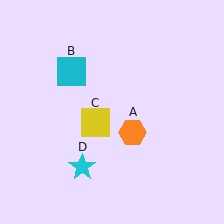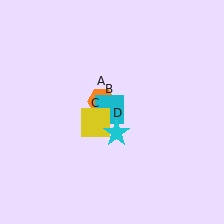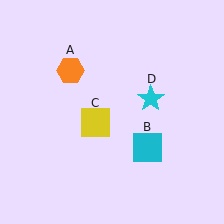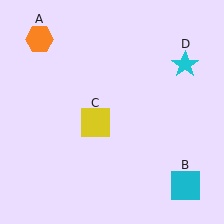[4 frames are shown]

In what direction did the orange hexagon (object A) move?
The orange hexagon (object A) moved up and to the left.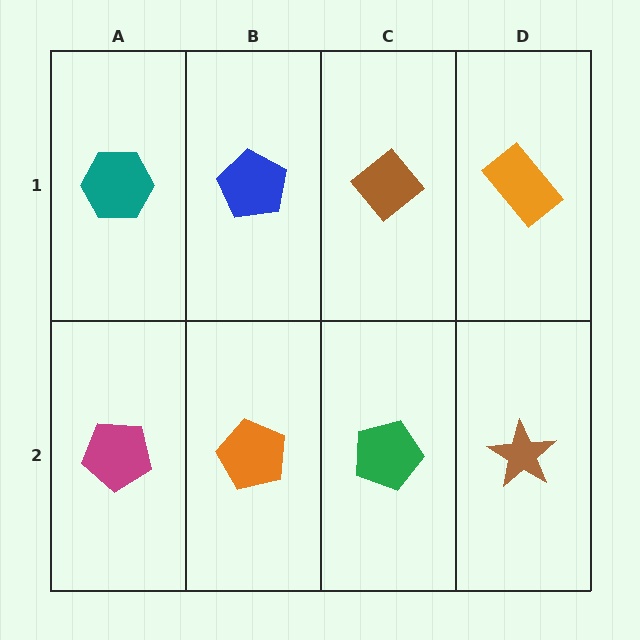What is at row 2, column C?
A green pentagon.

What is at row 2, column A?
A magenta pentagon.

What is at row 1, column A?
A teal hexagon.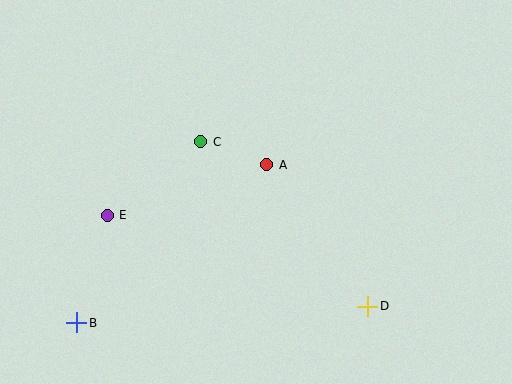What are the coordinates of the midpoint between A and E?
The midpoint between A and E is at (187, 190).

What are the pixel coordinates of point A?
Point A is at (267, 165).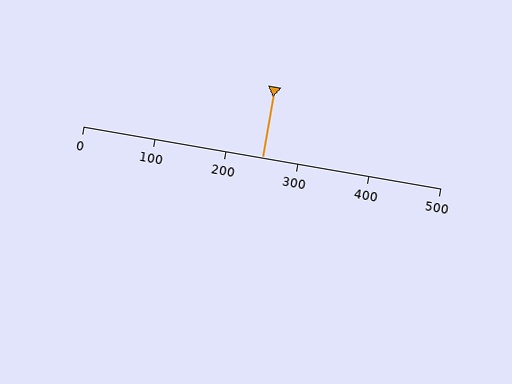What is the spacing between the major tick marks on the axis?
The major ticks are spaced 100 apart.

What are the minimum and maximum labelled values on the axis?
The axis runs from 0 to 500.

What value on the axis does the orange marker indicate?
The marker indicates approximately 250.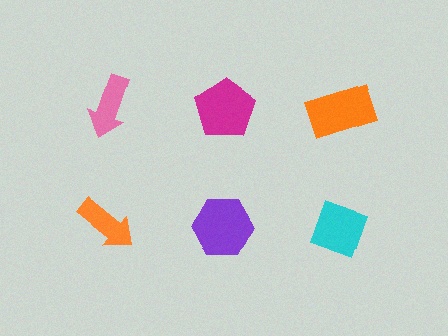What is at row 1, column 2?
A magenta pentagon.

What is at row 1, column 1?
A pink arrow.